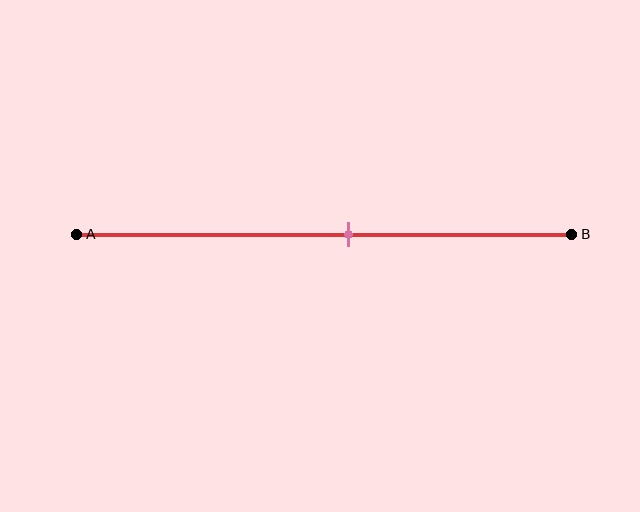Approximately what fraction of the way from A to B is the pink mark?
The pink mark is approximately 55% of the way from A to B.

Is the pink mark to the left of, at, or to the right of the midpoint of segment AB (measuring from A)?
The pink mark is to the right of the midpoint of segment AB.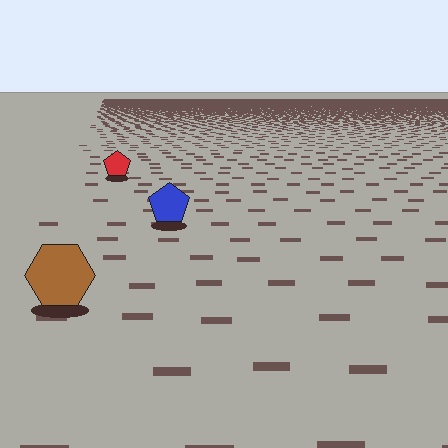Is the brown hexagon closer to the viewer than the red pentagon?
Yes. The brown hexagon is closer — you can tell from the texture gradient: the ground texture is coarser near it.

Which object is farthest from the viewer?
The red pentagon is farthest from the viewer. It appears smaller and the ground texture around it is denser.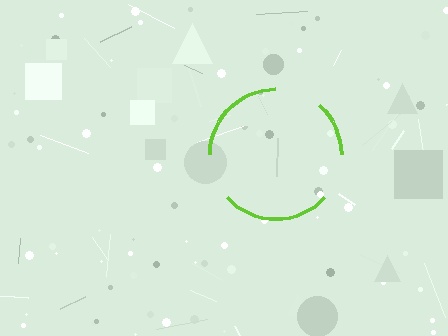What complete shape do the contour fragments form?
The contour fragments form a circle.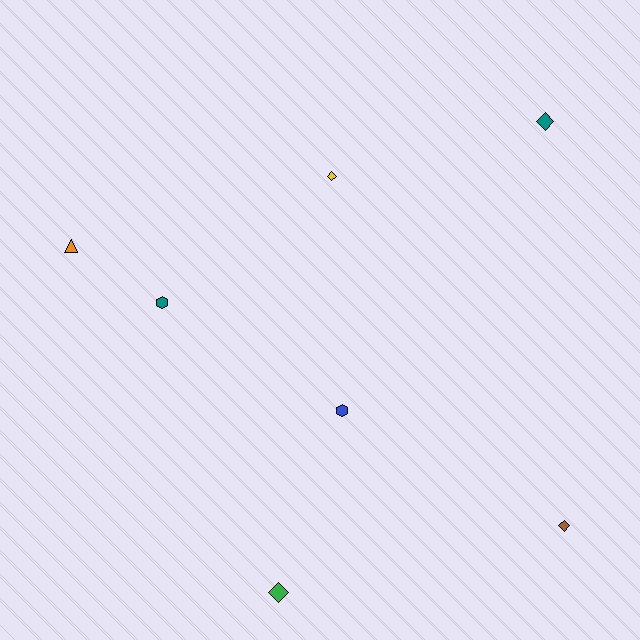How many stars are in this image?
There are no stars.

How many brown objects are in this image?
There is 1 brown object.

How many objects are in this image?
There are 7 objects.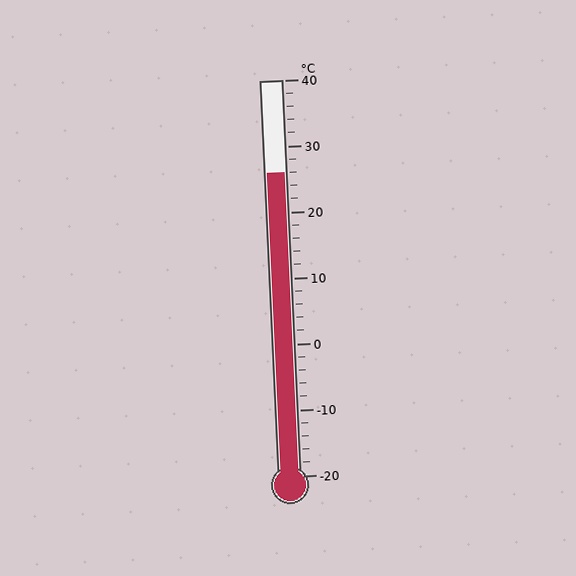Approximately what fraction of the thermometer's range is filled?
The thermometer is filled to approximately 75% of its range.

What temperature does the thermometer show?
The thermometer shows approximately 26°C.